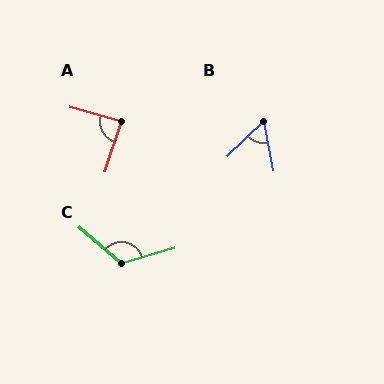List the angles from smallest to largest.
B (56°), A (87°), C (123°).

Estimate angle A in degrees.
Approximately 87 degrees.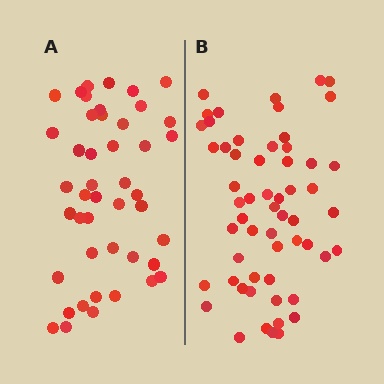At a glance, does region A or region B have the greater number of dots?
Region B (the right region) has more dots.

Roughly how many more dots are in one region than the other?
Region B has roughly 12 or so more dots than region A.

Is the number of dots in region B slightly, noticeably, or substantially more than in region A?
Region B has noticeably more, but not dramatically so. The ratio is roughly 1.3 to 1.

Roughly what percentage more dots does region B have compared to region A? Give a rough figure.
About 25% more.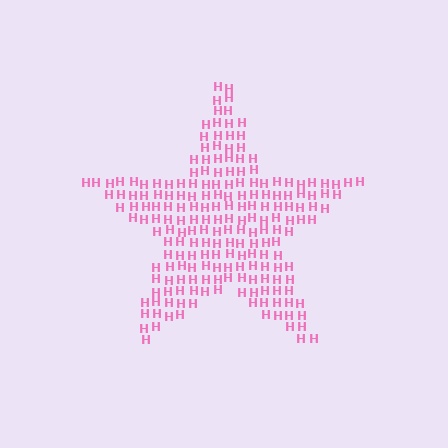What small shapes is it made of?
It is made of small letter H's.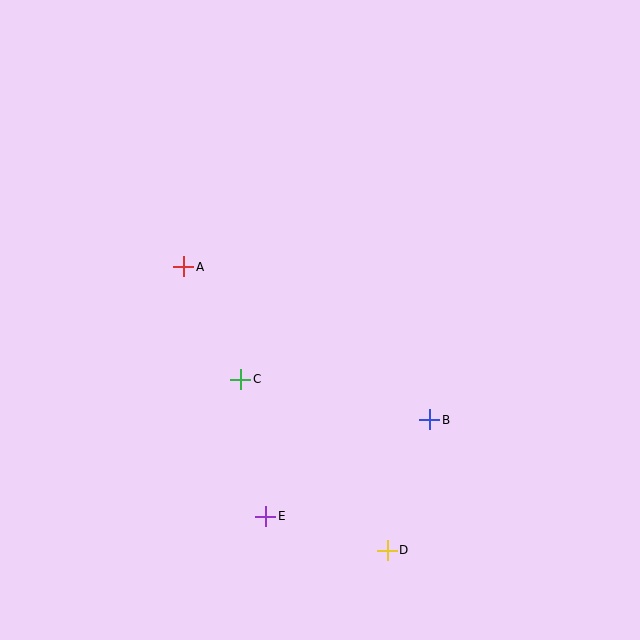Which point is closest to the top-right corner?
Point B is closest to the top-right corner.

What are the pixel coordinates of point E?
Point E is at (266, 516).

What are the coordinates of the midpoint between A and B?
The midpoint between A and B is at (307, 343).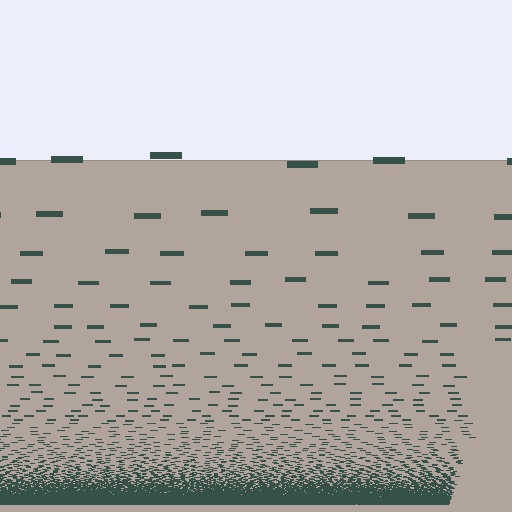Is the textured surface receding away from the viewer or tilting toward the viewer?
The surface appears to tilt toward the viewer. Texture elements get larger and sparser toward the top.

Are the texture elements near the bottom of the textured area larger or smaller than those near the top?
Smaller. The gradient is inverted — elements near the bottom are smaller and denser.